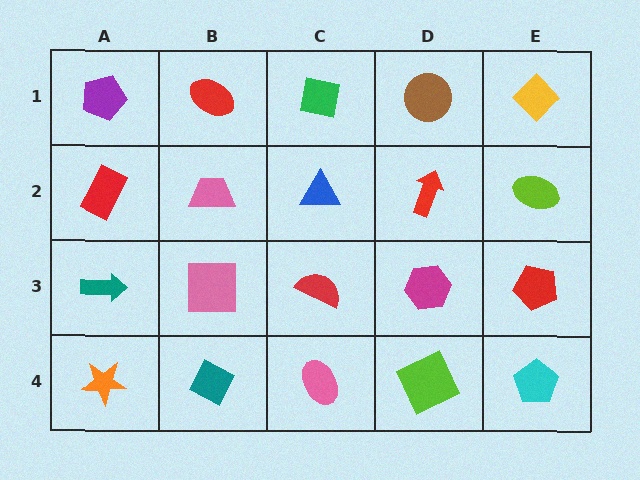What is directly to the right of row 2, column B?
A blue triangle.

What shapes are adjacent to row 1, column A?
A red rectangle (row 2, column A), a red ellipse (row 1, column B).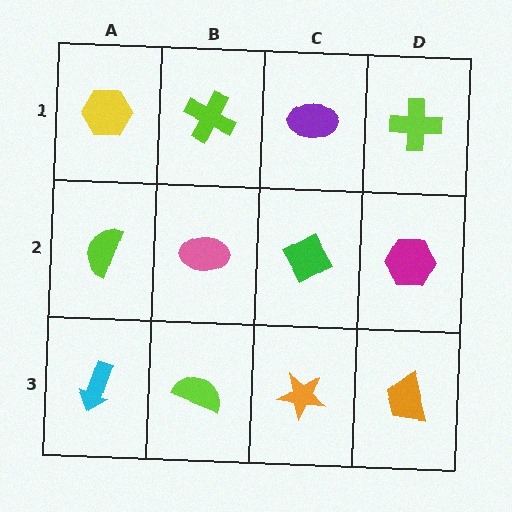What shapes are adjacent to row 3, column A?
A lime semicircle (row 2, column A), a lime semicircle (row 3, column B).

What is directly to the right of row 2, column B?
A green diamond.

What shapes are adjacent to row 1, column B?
A pink ellipse (row 2, column B), a yellow hexagon (row 1, column A), a purple ellipse (row 1, column C).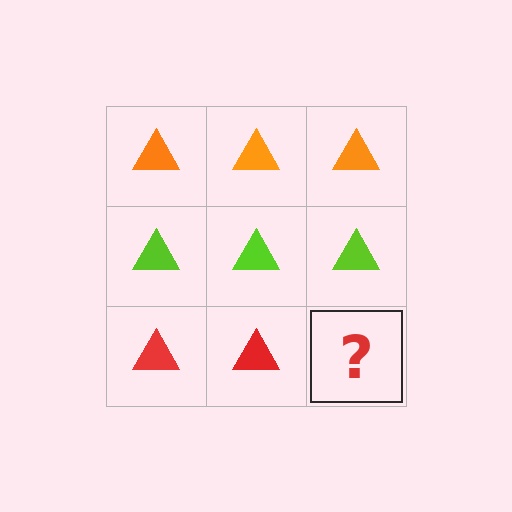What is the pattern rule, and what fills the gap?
The rule is that each row has a consistent color. The gap should be filled with a red triangle.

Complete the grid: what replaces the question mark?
The question mark should be replaced with a red triangle.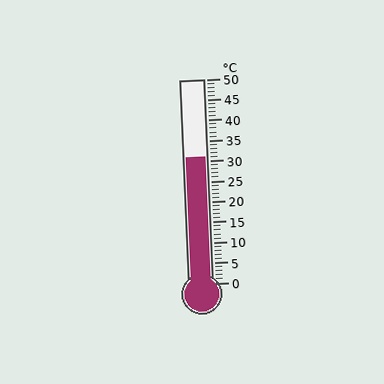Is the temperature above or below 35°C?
The temperature is below 35°C.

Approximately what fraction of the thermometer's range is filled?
The thermometer is filled to approximately 60% of its range.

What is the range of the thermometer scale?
The thermometer scale ranges from 0°C to 50°C.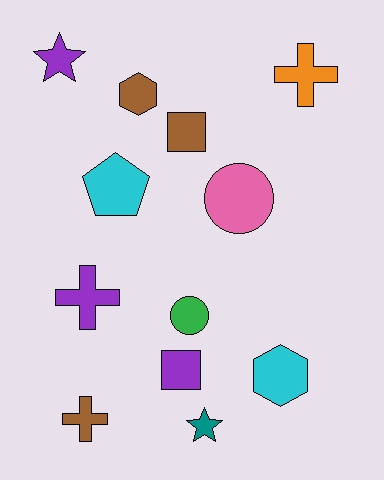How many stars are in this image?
There are 2 stars.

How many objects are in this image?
There are 12 objects.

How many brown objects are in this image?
There are 3 brown objects.